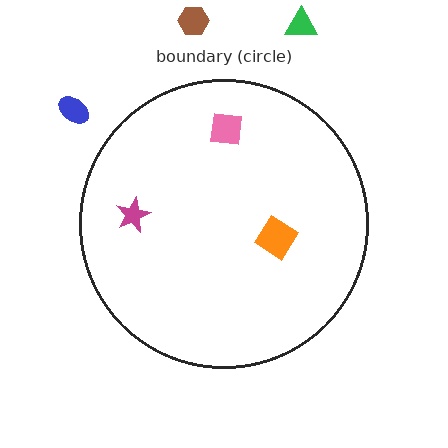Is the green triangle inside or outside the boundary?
Outside.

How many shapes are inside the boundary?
3 inside, 3 outside.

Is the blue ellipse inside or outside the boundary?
Outside.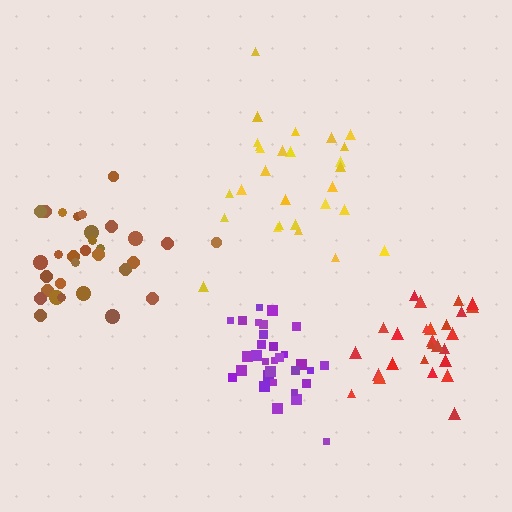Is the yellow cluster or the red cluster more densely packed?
Red.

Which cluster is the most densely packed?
Purple.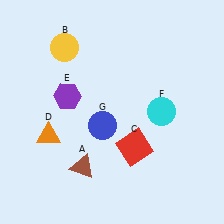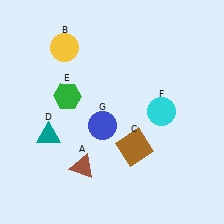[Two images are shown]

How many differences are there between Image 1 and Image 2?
There are 3 differences between the two images.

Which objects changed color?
C changed from red to brown. D changed from orange to teal. E changed from purple to green.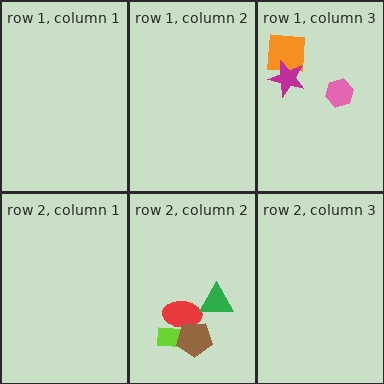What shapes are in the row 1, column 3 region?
The orange square, the pink hexagon, the magenta star.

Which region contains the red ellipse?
The row 2, column 2 region.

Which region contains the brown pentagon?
The row 2, column 2 region.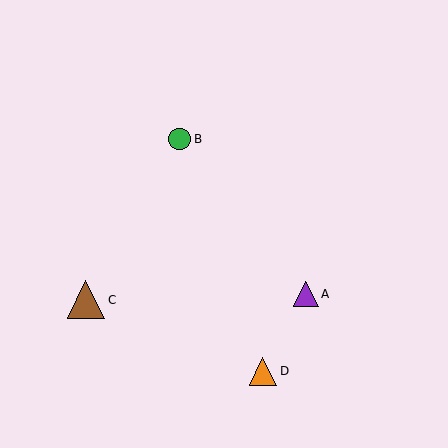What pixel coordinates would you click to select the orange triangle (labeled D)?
Click at (263, 371) to select the orange triangle D.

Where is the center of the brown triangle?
The center of the brown triangle is at (86, 300).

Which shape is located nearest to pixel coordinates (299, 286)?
The purple triangle (labeled A) at (306, 294) is nearest to that location.